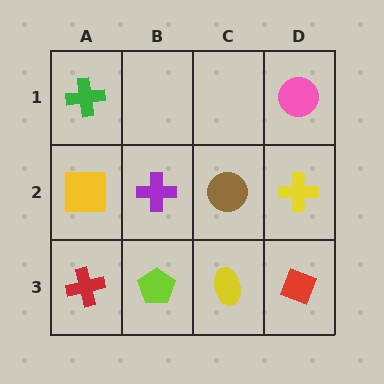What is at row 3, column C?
A yellow ellipse.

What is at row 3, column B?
A lime pentagon.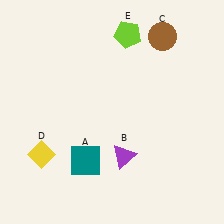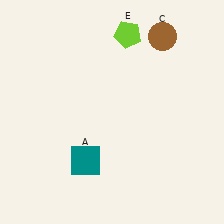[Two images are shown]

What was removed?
The yellow diamond (D), the purple triangle (B) were removed in Image 2.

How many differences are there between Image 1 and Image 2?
There are 2 differences between the two images.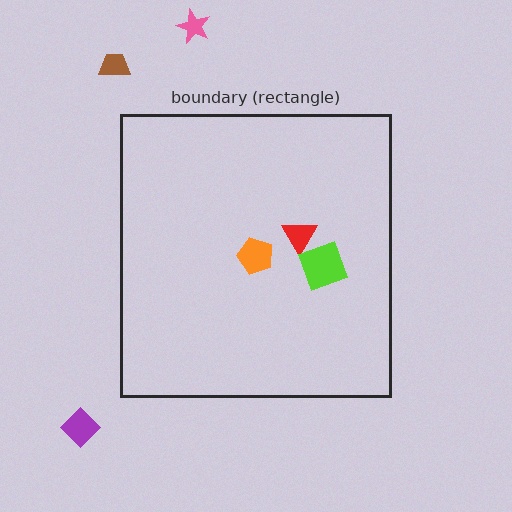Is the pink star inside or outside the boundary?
Outside.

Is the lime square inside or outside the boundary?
Inside.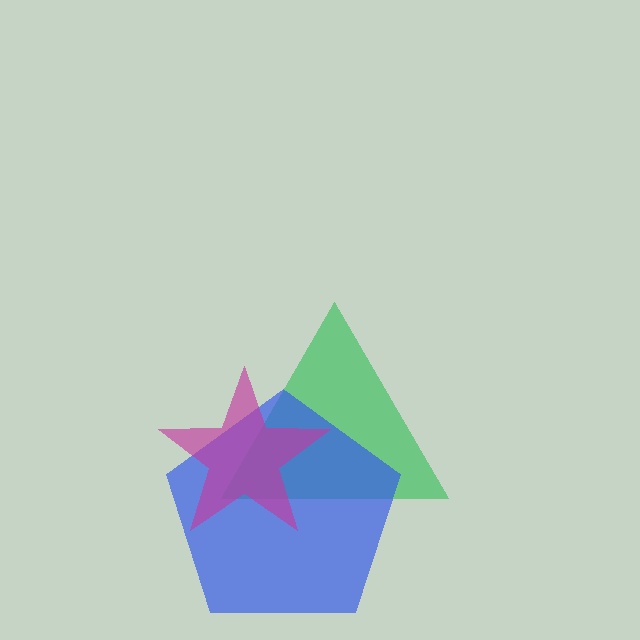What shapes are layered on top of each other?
The layered shapes are: a green triangle, a blue pentagon, a magenta star.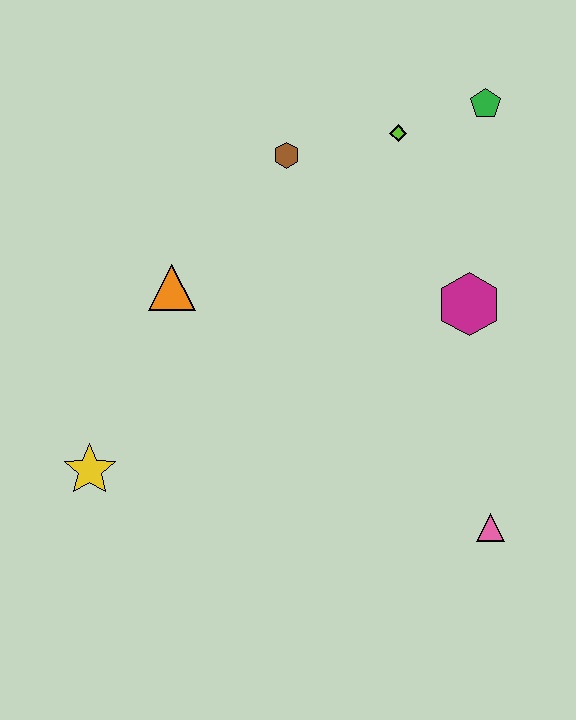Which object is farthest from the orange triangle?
The pink triangle is farthest from the orange triangle.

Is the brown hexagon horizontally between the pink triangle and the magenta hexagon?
No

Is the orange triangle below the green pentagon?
Yes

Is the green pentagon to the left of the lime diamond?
No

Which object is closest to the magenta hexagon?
The lime diamond is closest to the magenta hexagon.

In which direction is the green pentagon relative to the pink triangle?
The green pentagon is above the pink triangle.